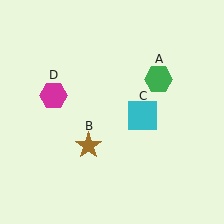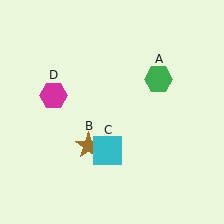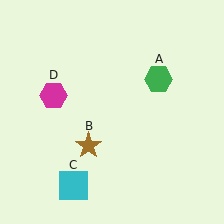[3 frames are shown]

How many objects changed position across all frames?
1 object changed position: cyan square (object C).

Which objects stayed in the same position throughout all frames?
Green hexagon (object A) and brown star (object B) and magenta hexagon (object D) remained stationary.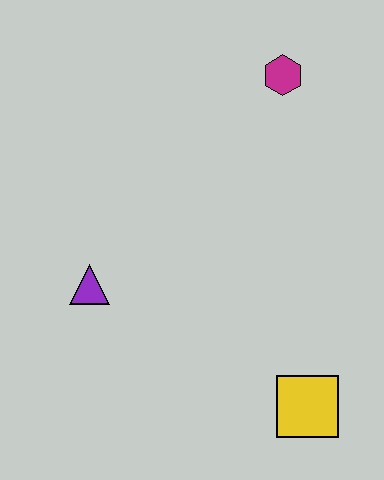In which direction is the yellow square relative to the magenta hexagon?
The yellow square is below the magenta hexagon.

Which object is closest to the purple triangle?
The yellow square is closest to the purple triangle.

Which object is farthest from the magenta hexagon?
The yellow square is farthest from the magenta hexagon.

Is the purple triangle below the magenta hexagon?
Yes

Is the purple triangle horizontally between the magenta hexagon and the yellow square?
No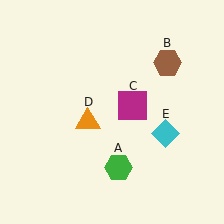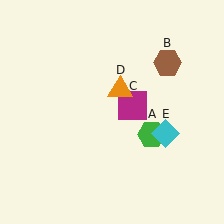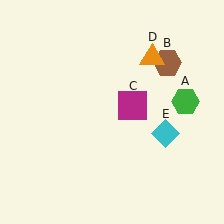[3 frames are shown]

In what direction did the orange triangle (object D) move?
The orange triangle (object D) moved up and to the right.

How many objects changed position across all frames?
2 objects changed position: green hexagon (object A), orange triangle (object D).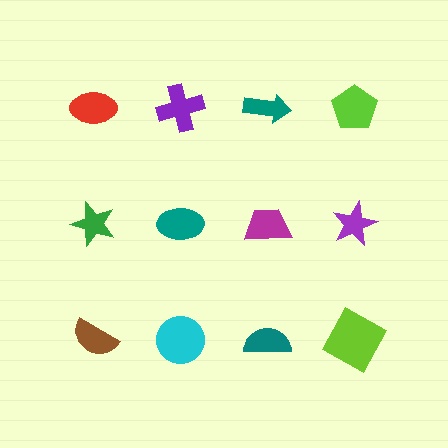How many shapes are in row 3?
4 shapes.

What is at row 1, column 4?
A lime pentagon.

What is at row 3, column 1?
A brown semicircle.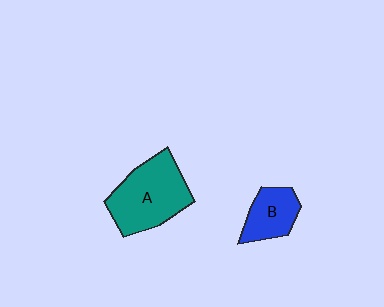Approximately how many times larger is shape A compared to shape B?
Approximately 1.9 times.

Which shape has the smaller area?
Shape B (blue).